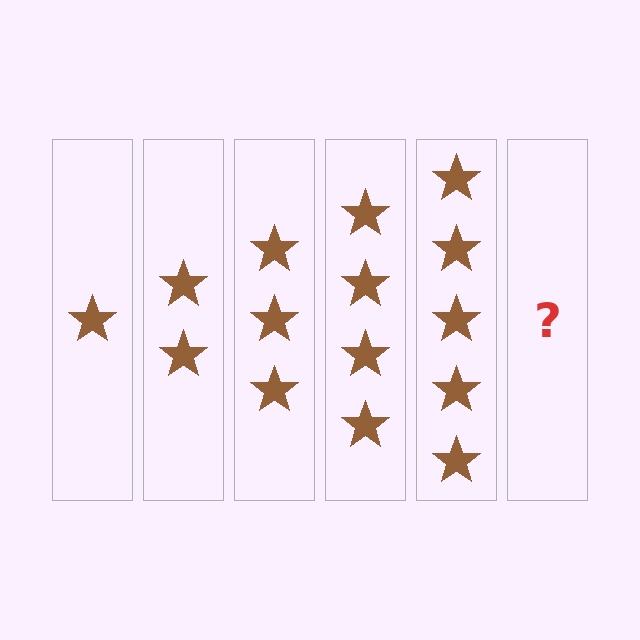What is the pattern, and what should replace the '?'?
The pattern is that each step adds one more star. The '?' should be 6 stars.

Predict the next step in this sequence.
The next step is 6 stars.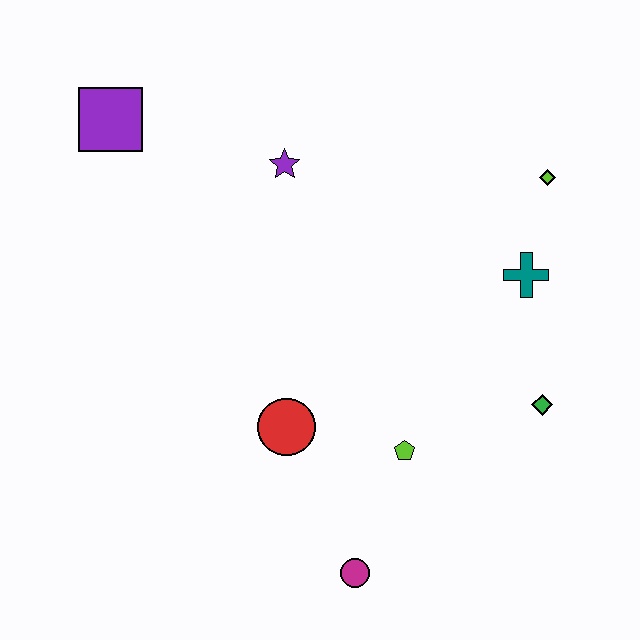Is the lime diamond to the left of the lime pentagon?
No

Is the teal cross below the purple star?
Yes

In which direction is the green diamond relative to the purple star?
The green diamond is to the right of the purple star.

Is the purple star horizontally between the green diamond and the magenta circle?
No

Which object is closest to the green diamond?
The teal cross is closest to the green diamond.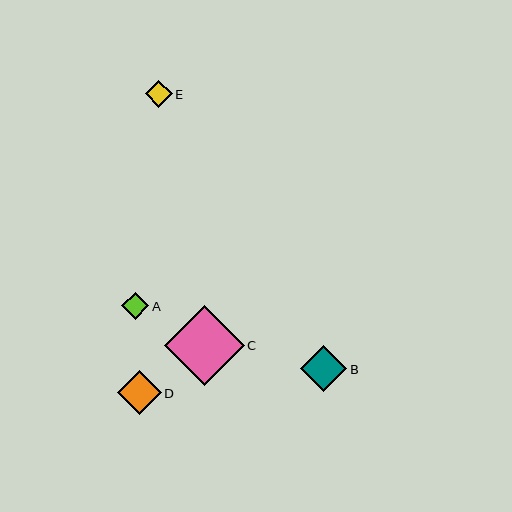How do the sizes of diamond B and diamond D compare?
Diamond B and diamond D are approximately the same size.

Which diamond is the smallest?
Diamond E is the smallest with a size of approximately 27 pixels.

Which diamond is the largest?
Diamond C is the largest with a size of approximately 80 pixels.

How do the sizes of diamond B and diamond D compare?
Diamond B and diamond D are approximately the same size.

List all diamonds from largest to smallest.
From largest to smallest: C, B, D, A, E.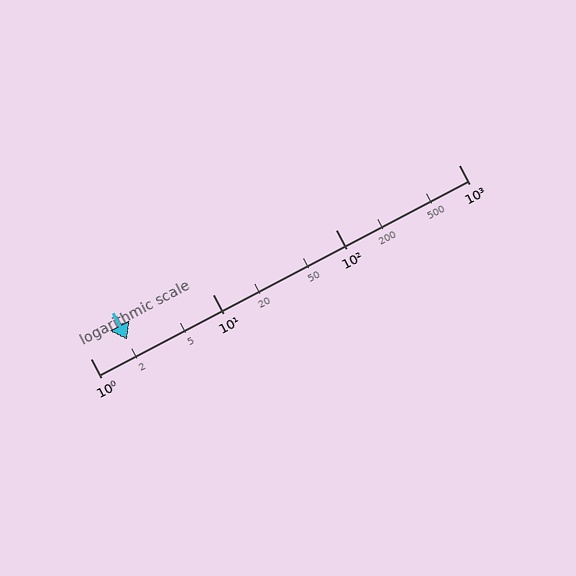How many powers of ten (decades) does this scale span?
The scale spans 3 decades, from 1 to 1000.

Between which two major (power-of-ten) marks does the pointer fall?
The pointer is between 1 and 10.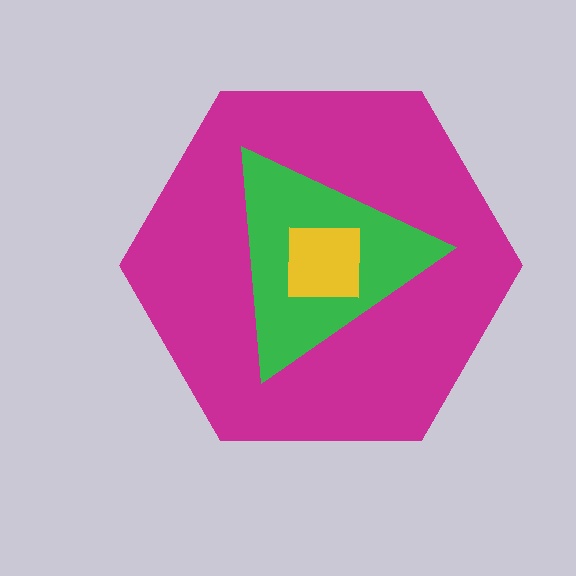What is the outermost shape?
The magenta hexagon.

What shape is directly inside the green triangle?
The yellow square.